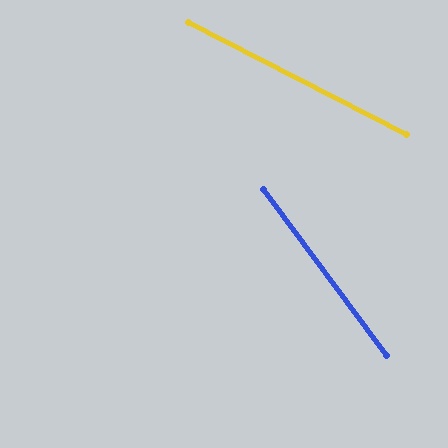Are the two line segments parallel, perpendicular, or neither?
Neither parallel nor perpendicular — they differ by about 26°.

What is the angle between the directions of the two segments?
Approximately 26 degrees.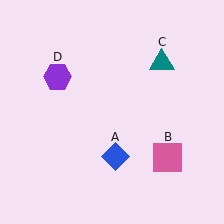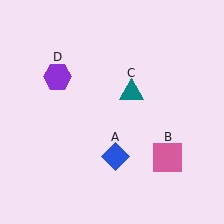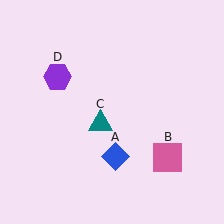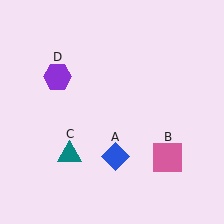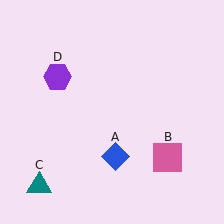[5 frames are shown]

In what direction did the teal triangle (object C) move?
The teal triangle (object C) moved down and to the left.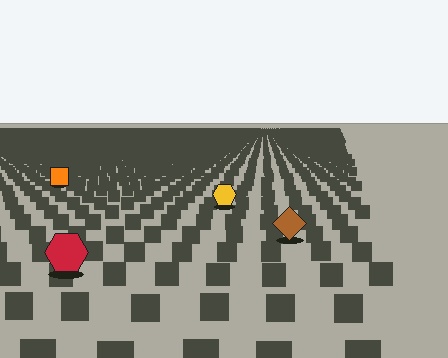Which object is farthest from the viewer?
The orange square is farthest from the viewer. It appears smaller and the ground texture around it is denser.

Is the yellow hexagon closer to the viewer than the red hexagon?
No. The red hexagon is closer — you can tell from the texture gradient: the ground texture is coarser near it.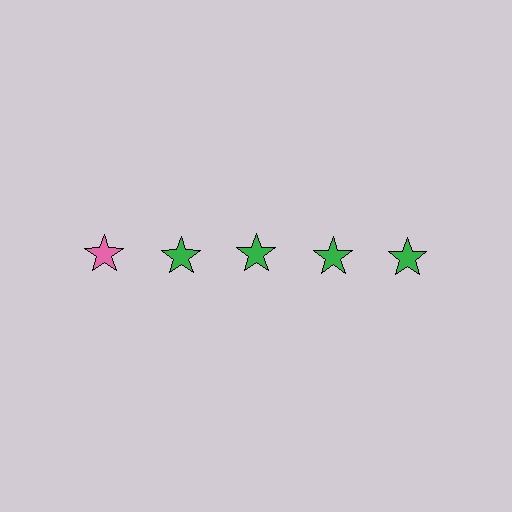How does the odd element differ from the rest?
It has a different color: pink instead of green.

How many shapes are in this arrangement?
There are 5 shapes arranged in a grid pattern.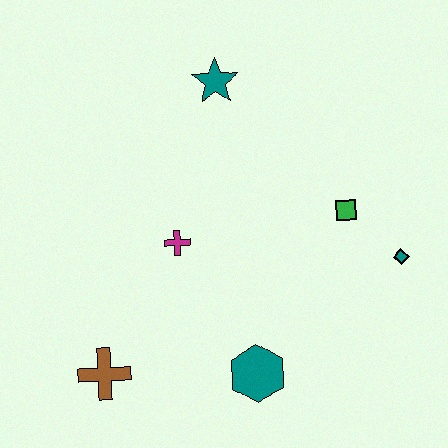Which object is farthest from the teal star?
The brown cross is farthest from the teal star.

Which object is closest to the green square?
The teal diamond is closest to the green square.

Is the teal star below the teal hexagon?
No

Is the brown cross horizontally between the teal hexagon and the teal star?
No